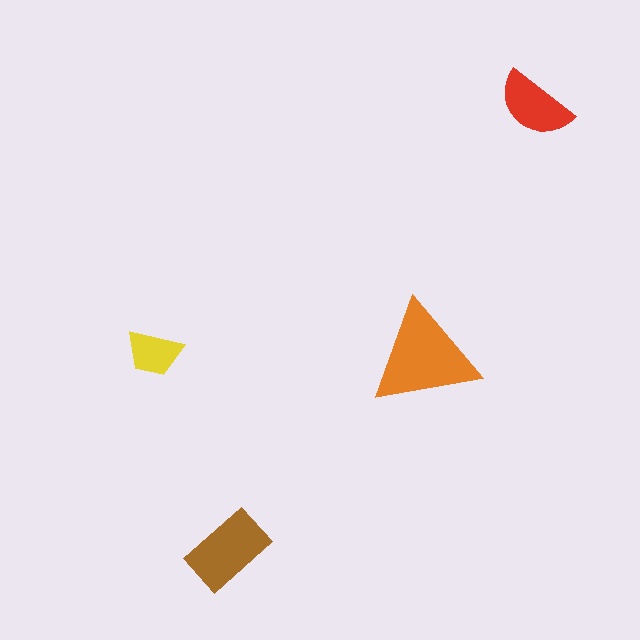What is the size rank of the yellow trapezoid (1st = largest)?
4th.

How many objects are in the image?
There are 4 objects in the image.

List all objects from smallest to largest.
The yellow trapezoid, the red semicircle, the brown rectangle, the orange triangle.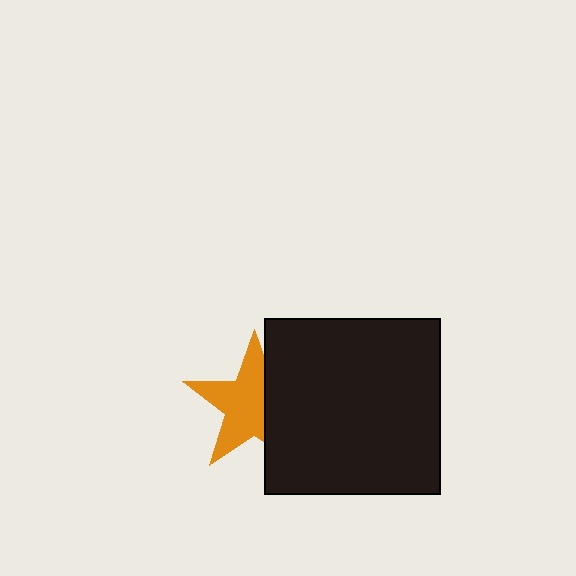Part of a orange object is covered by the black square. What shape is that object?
It is a star.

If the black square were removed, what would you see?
You would see the complete orange star.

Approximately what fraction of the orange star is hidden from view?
Roughly 37% of the orange star is hidden behind the black square.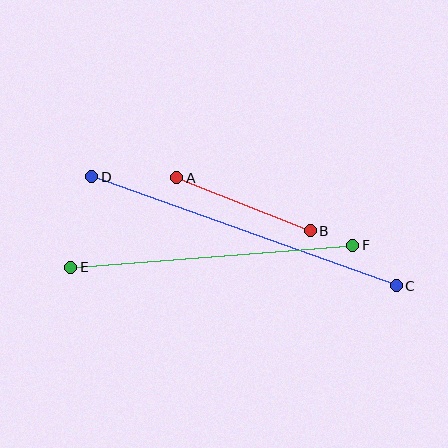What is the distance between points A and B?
The distance is approximately 144 pixels.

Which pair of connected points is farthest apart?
Points C and D are farthest apart.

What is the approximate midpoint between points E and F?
The midpoint is at approximately (212, 256) pixels.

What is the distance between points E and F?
The distance is approximately 283 pixels.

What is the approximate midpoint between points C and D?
The midpoint is at approximately (244, 231) pixels.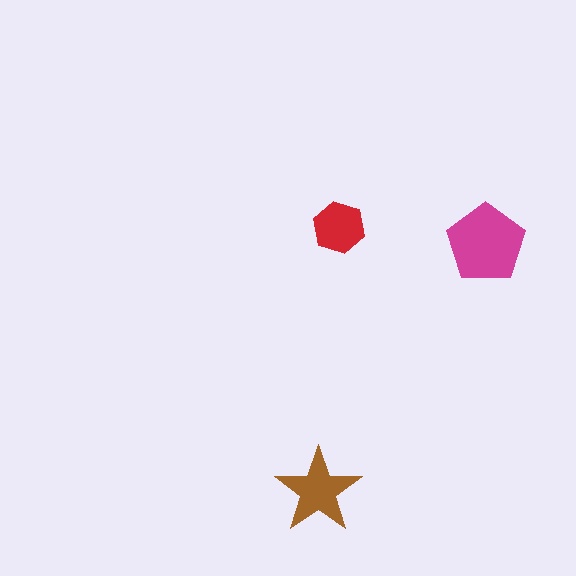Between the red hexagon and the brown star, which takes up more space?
The brown star.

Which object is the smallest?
The red hexagon.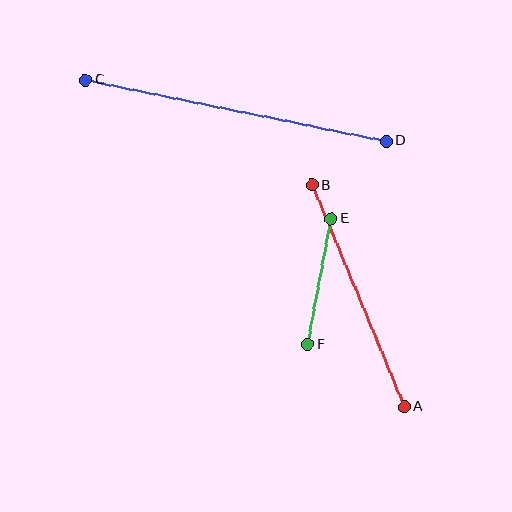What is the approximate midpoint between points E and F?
The midpoint is at approximately (320, 282) pixels.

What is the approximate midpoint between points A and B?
The midpoint is at approximately (358, 296) pixels.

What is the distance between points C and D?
The distance is approximately 307 pixels.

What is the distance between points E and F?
The distance is approximately 128 pixels.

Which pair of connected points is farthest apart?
Points C and D are farthest apart.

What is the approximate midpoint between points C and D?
The midpoint is at approximately (236, 111) pixels.